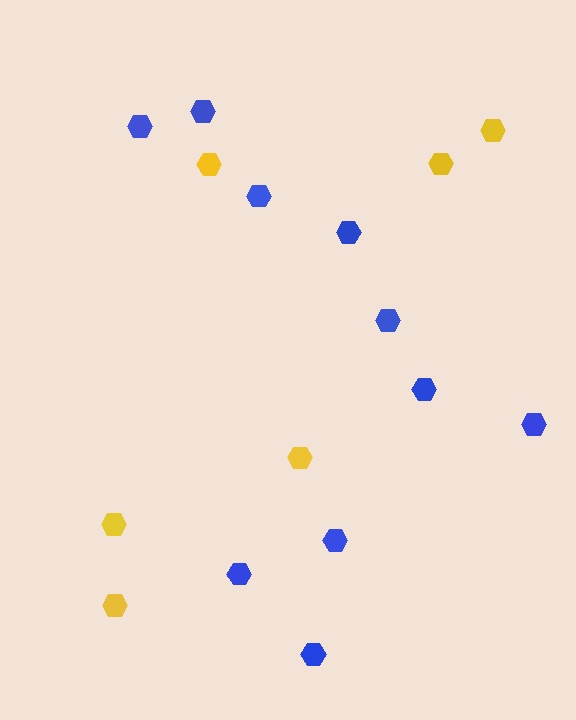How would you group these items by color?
There are 2 groups: one group of yellow hexagons (6) and one group of blue hexagons (10).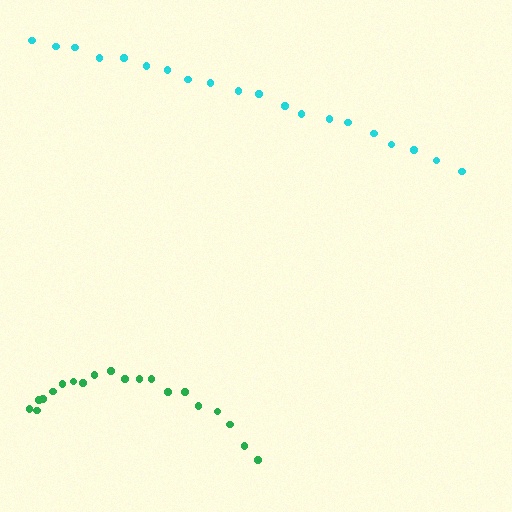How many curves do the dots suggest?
There are 2 distinct paths.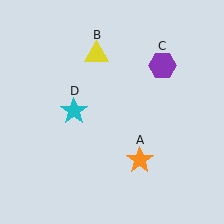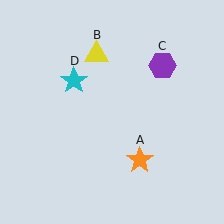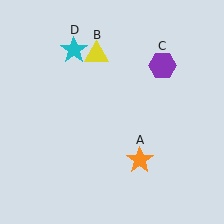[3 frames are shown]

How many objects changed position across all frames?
1 object changed position: cyan star (object D).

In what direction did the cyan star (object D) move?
The cyan star (object D) moved up.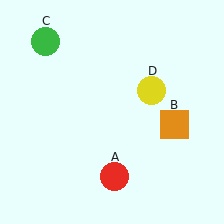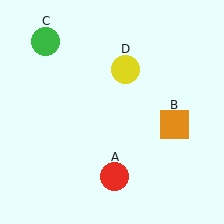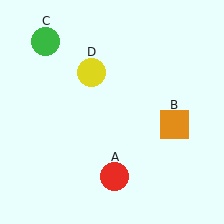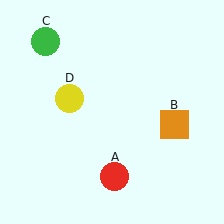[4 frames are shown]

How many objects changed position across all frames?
1 object changed position: yellow circle (object D).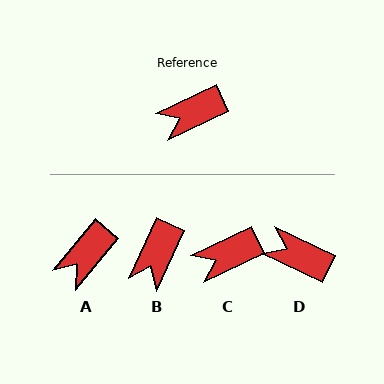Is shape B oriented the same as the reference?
No, it is off by about 40 degrees.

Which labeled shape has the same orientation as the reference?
C.